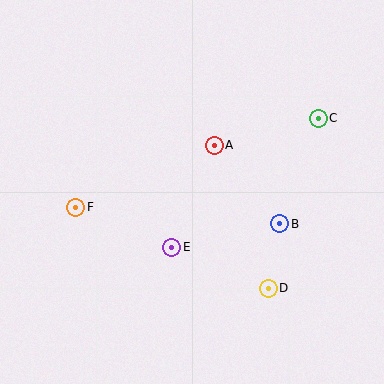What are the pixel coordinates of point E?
Point E is at (172, 247).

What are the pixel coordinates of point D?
Point D is at (268, 288).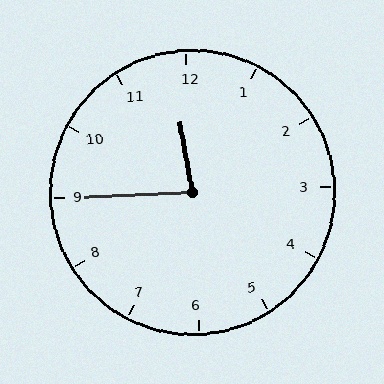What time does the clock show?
11:45.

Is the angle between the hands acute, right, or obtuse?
It is acute.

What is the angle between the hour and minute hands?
Approximately 82 degrees.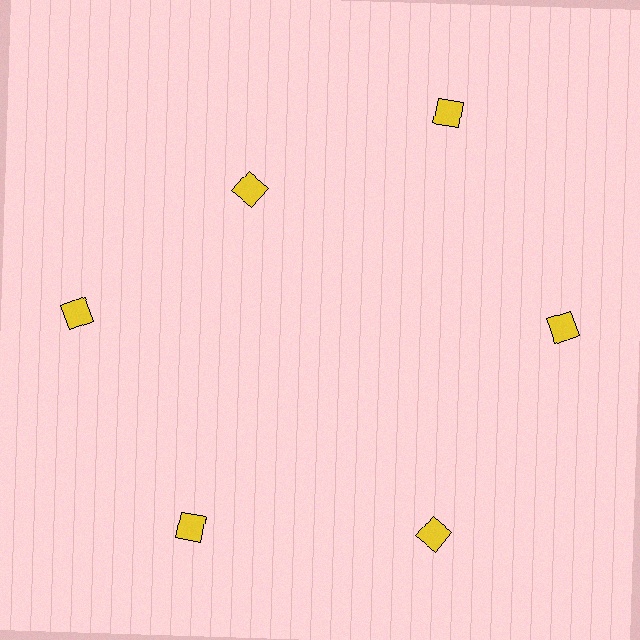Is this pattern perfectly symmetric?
No. The 6 yellow diamonds are arranged in a ring, but one element near the 11 o'clock position is pulled inward toward the center, breaking the 6-fold rotational symmetry.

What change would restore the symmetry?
The symmetry would be restored by moving it outward, back onto the ring so that all 6 diamonds sit at equal angles and equal distance from the center.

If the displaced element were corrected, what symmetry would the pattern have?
It would have 6-fold rotational symmetry — the pattern would map onto itself every 60 degrees.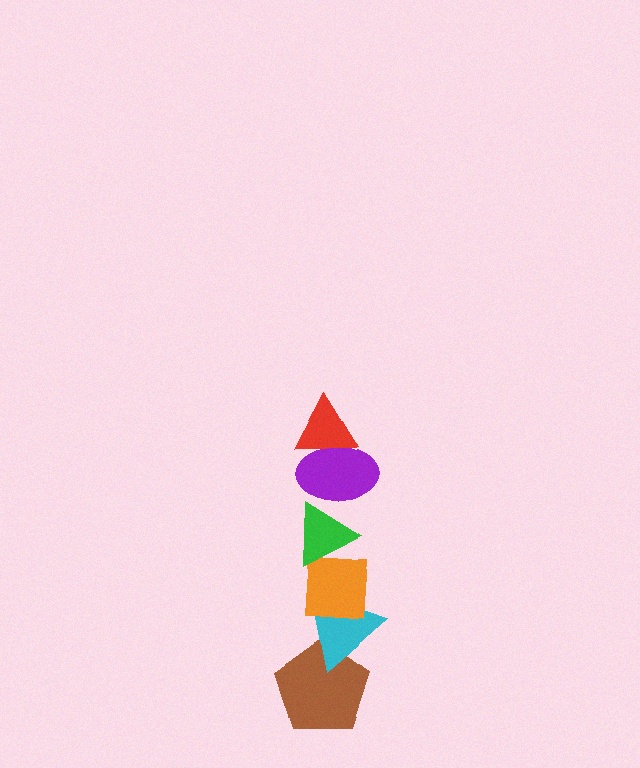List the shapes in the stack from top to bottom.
From top to bottom: the red triangle, the purple ellipse, the green triangle, the orange square, the cyan triangle, the brown pentagon.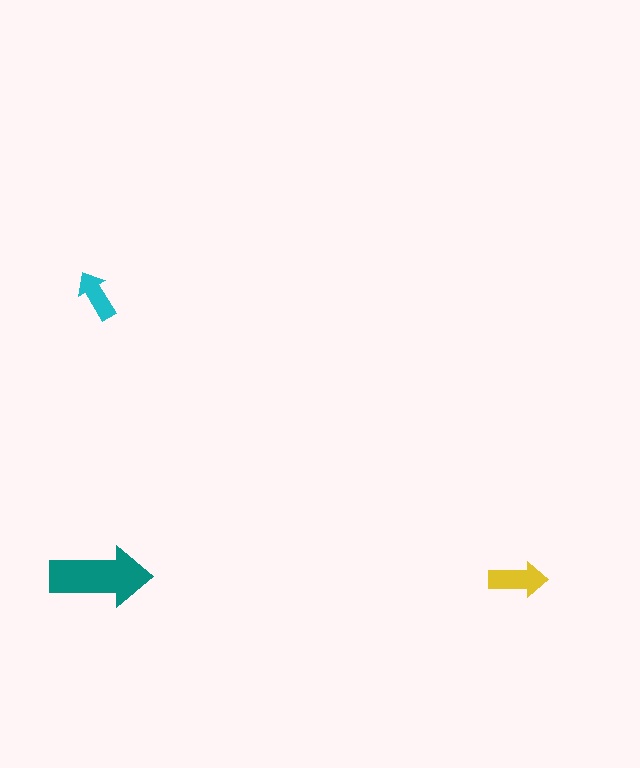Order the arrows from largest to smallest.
the teal one, the yellow one, the cyan one.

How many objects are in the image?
There are 3 objects in the image.